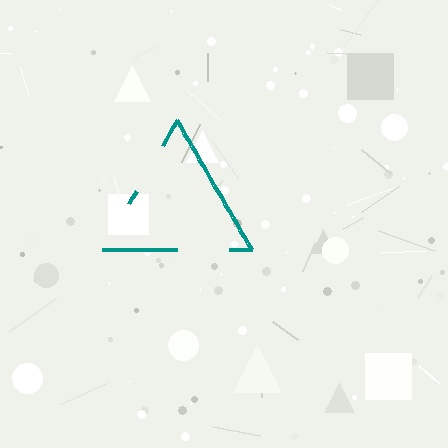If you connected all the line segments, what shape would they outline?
They would outline a triangle.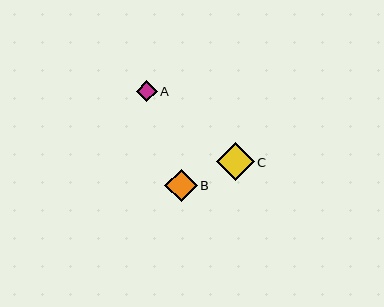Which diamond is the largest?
Diamond C is the largest with a size of approximately 38 pixels.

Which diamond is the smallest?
Diamond A is the smallest with a size of approximately 21 pixels.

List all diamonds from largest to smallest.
From largest to smallest: C, B, A.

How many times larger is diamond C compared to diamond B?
Diamond C is approximately 1.2 times the size of diamond B.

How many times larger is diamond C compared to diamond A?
Diamond C is approximately 1.8 times the size of diamond A.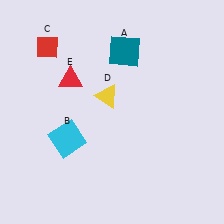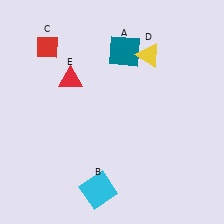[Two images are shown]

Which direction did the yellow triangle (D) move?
The yellow triangle (D) moved right.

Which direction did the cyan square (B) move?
The cyan square (B) moved down.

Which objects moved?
The objects that moved are: the cyan square (B), the yellow triangle (D).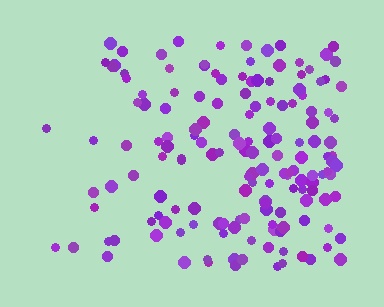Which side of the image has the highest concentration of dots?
The right.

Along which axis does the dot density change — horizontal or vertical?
Horizontal.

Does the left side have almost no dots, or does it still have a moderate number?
Still a moderate number, just noticeably fewer than the right.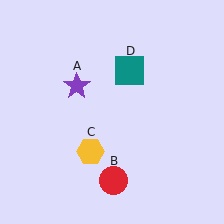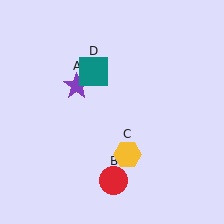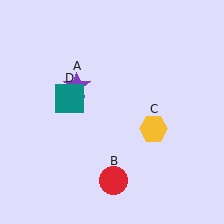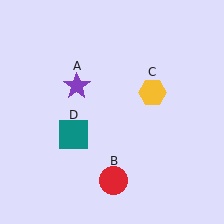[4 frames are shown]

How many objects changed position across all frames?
2 objects changed position: yellow hexagon (object C), teal square (object D).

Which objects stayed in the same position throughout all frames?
Purple star (object A) and red circle (object B) remained stationary.